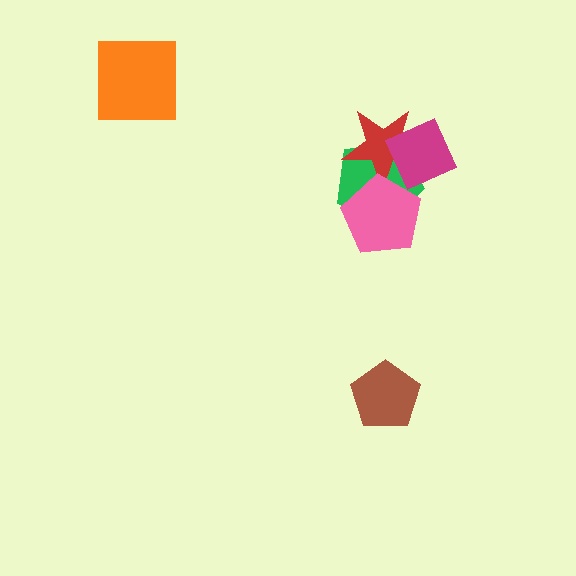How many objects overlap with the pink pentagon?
2 objects overlap with the pink pentagon.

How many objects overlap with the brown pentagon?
0 objects overlap with the brown pentagon.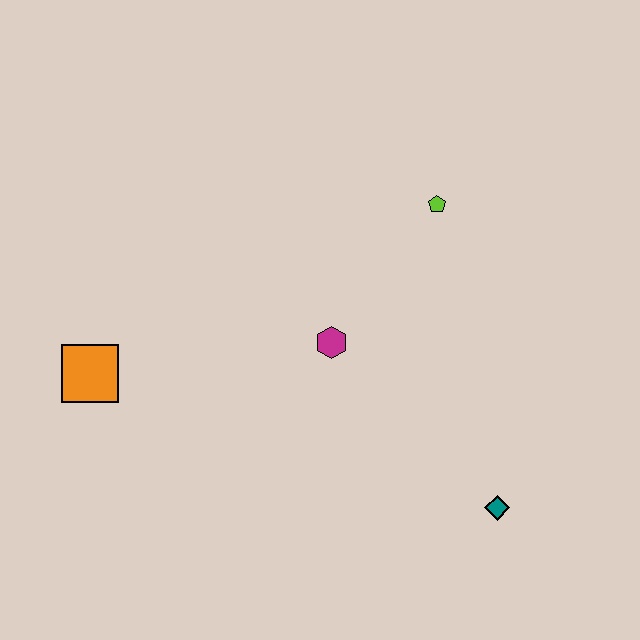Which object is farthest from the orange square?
The teal diamond is farthest from the orange square.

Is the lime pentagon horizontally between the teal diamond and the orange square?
Yes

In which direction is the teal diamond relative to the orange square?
The teal diamond is to the right of the orange square.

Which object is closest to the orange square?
The magenta hexagon is closest to the orange square.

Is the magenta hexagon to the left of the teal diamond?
Yes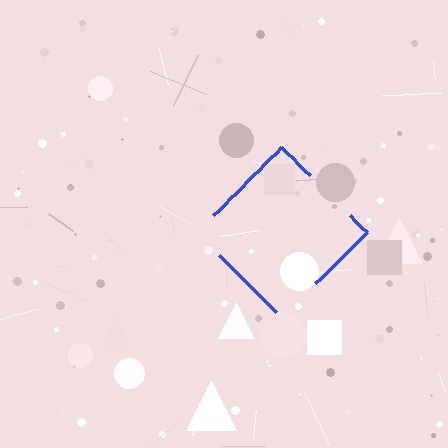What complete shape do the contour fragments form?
The contour fragments form a diamond.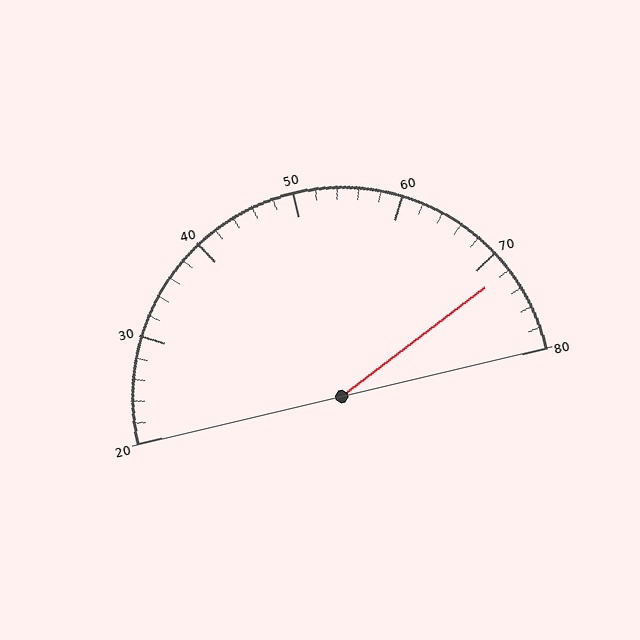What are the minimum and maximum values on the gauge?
The gauge ranges from 20 to 80.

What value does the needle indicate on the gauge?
The needle indicates approximately 72.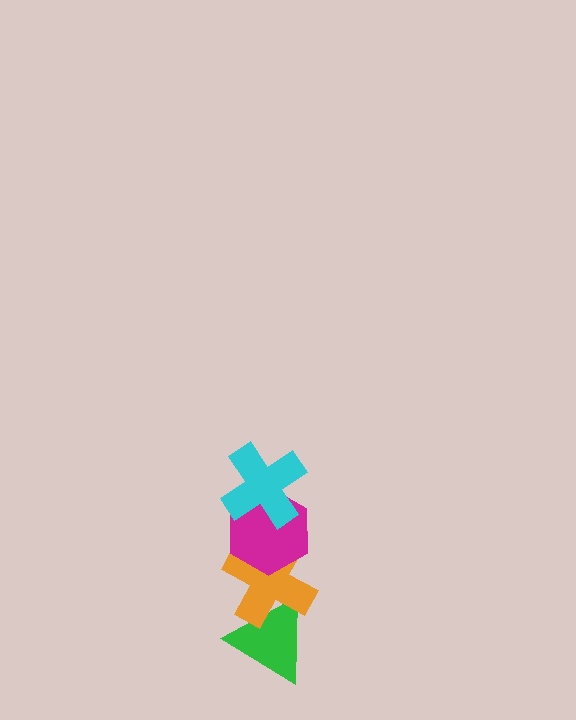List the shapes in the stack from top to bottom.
From top to bottom: the cyan cross, the magenta hexagon, the orange cross, the green triangle.